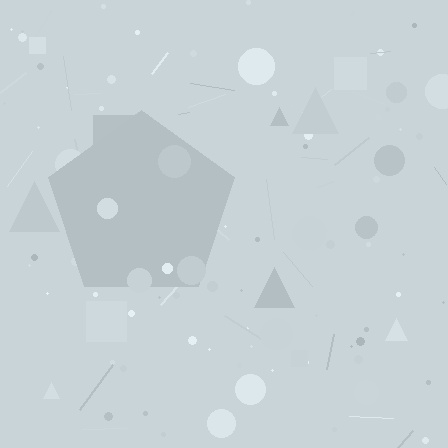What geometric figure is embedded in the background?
A pentagon is embedded in the background.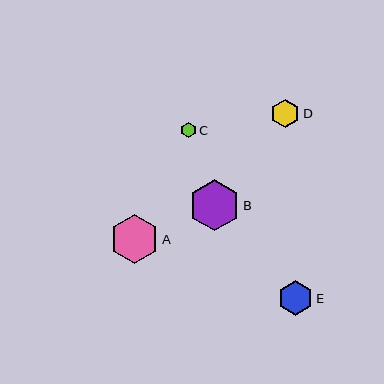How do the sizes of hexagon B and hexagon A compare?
Hexagon B and hexagon A are approximately the same size.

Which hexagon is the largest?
Hexagon B is the largest with a size of approximately 51 pixels.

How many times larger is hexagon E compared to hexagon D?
Hexagon E is approximately 1.2 times the size of hexagon D.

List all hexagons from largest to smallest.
From largest to smallest: B, A, E, D, C.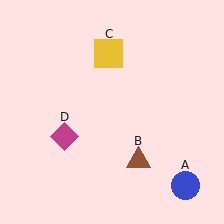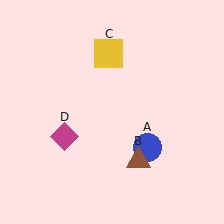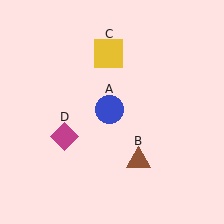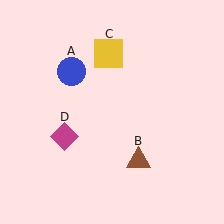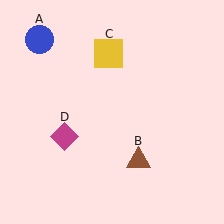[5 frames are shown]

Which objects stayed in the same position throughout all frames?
Brown triangle (object B) and yellow square (object C) and magenta diamond (object D) remained stationary.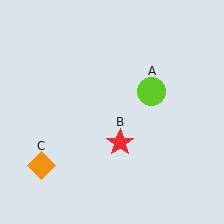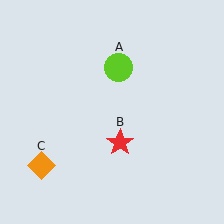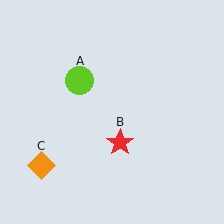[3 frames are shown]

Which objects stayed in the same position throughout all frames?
Red star (object B) and orange diamond (object C) remained stationary.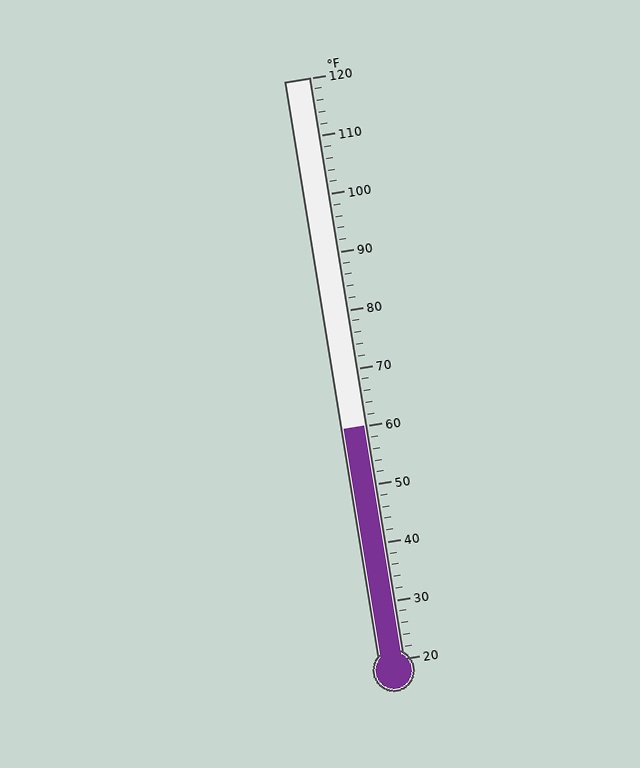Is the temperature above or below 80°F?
The temperature is below 80°F.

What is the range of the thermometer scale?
The thermometer scale ranges from 20°F to 120°F.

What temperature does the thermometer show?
The thermometer shows approximately 60°F.